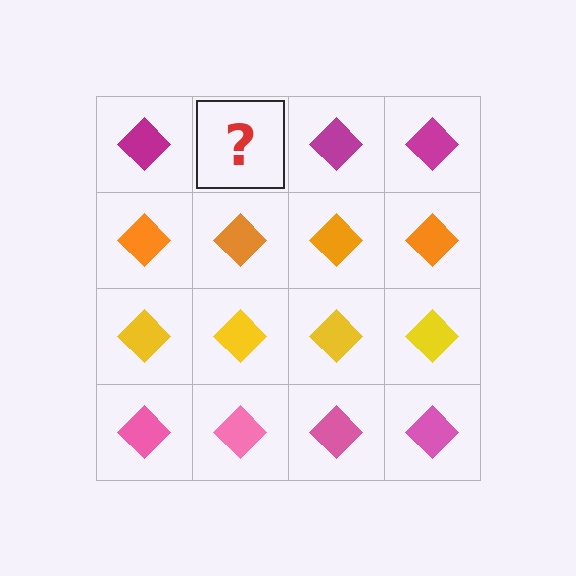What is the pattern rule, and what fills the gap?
The rule is that each row has a consistent color. The gap should be filled with a magenta diamond.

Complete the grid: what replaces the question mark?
The question mark should be replaced with a magenta diamond.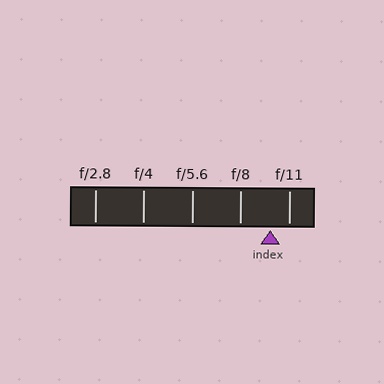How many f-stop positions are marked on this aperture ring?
There are 5 f-stop positions marked.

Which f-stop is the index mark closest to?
The index mark is closest to f/11.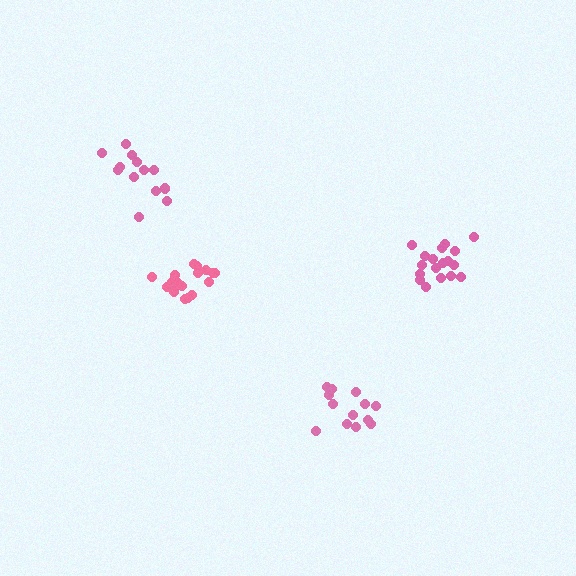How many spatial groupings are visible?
There are 4 spatial groupings.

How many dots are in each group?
Group 1: 18 dots, Group 2: 13 dots, Group 3: 18 dots, Group 4: 13 dots (62 total).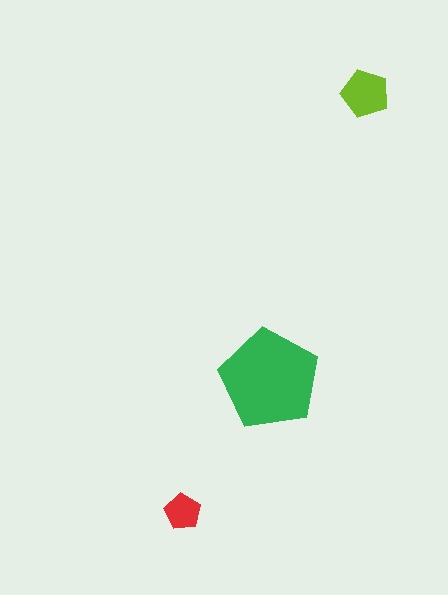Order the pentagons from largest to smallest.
the green one, the lime one, the red one.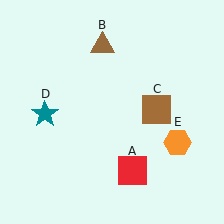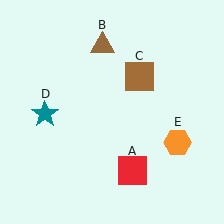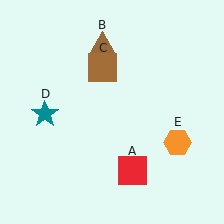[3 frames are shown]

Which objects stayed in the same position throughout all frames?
Red square (object A) and brown triangle (object B) and teal star (object D) and orange hexagon (object E) remained stationary.